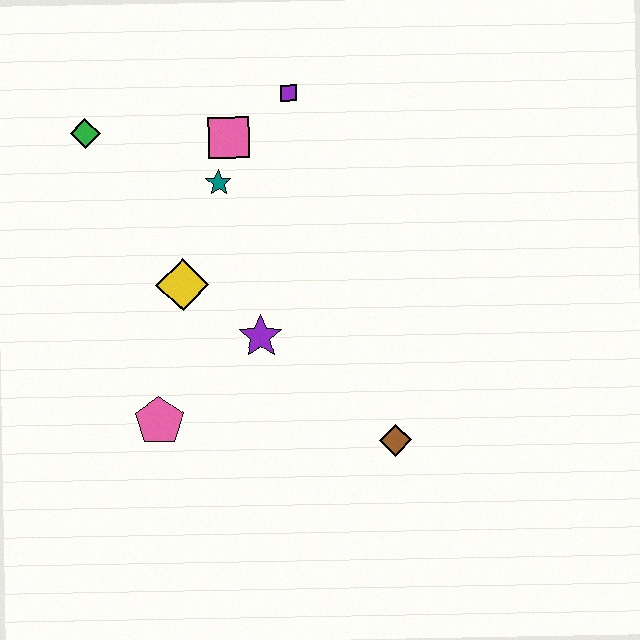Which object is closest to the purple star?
The yellow diamond is closest to the purple star.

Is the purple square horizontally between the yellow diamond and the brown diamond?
Yes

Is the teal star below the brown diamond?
No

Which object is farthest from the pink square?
The brown diamond is farthest from the pink square.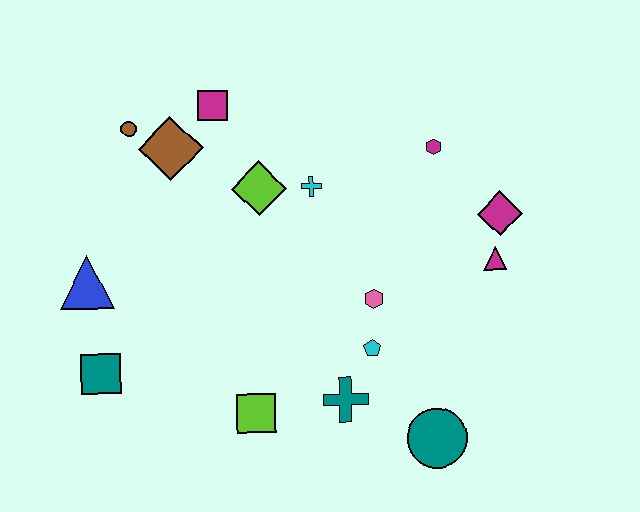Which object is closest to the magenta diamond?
The magenta triangle is closest to the magenta diamond.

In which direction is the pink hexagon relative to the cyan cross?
The pink hexagon is below the cyan cross.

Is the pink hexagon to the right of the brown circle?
Yes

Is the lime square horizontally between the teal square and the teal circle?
Yes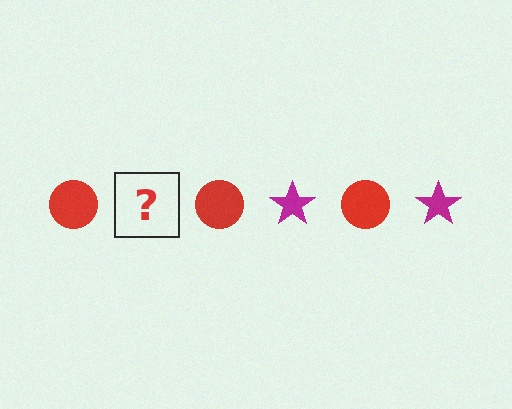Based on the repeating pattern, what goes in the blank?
The blank should be a magenta star.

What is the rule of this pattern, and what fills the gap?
The rule is that the pattern alternates between red circle and magenta star. The gap should be filled with a magenta star.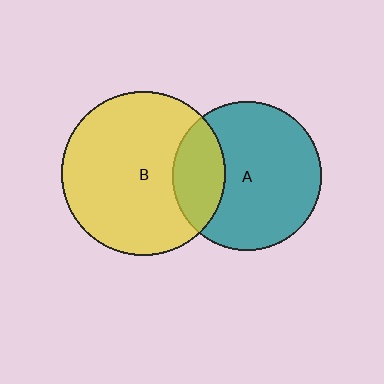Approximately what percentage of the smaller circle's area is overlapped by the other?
Approximately 25%.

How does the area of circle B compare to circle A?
Approximately 1.2 times.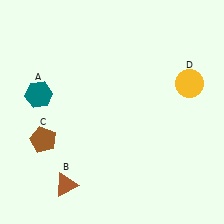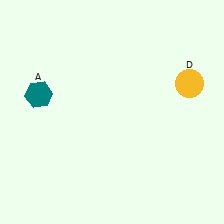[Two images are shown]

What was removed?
The brown pentagon (C), the brown triangle (B) were removed in Image 2.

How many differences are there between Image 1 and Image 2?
There are 2 differences between the two images.